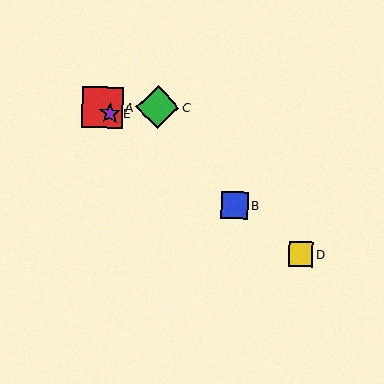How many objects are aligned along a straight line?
4 objects (A, B, D, E) are aligned along a straight line.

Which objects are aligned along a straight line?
Objects A, B, D, E are aligned along a straight line.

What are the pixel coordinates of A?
Object A is at (102, 107).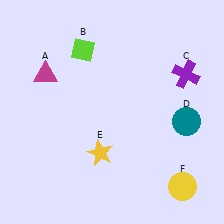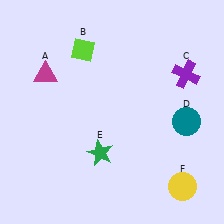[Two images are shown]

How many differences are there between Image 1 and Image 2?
There is 1 difference between the two images.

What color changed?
The star (E) changed from yellow in Image 1 to green in Image 2.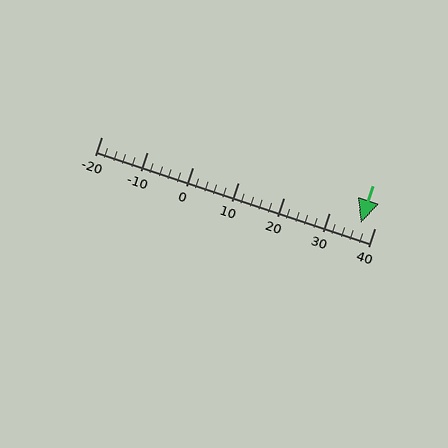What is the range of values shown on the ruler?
The ruler shows values from -20 to 40.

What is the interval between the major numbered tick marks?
The major tick marks are spaced 10 units apart.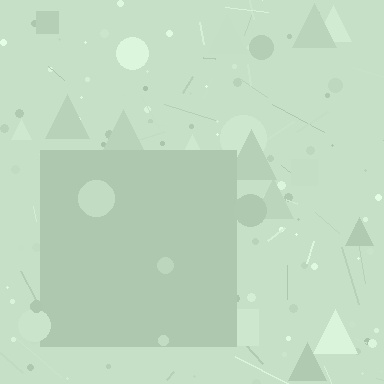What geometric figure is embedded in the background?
A square is embedded in the background.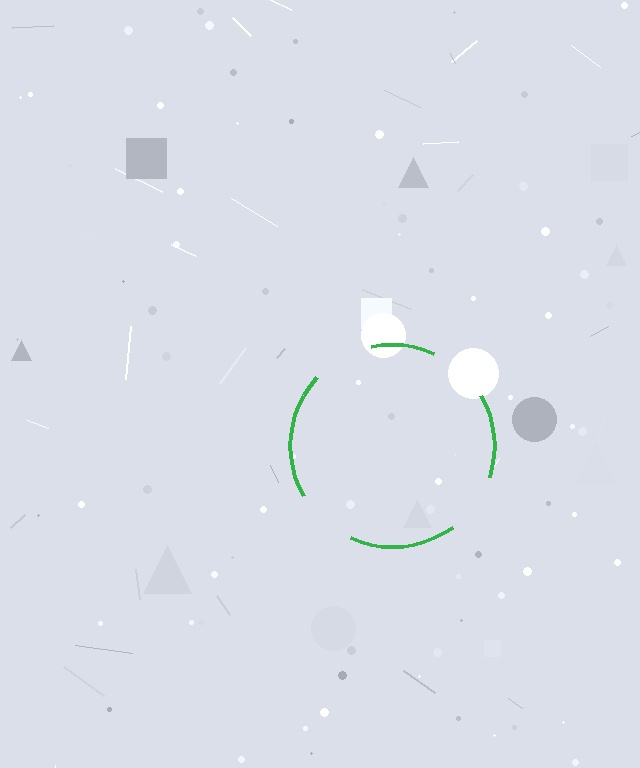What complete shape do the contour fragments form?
The contour fragments form a circle.